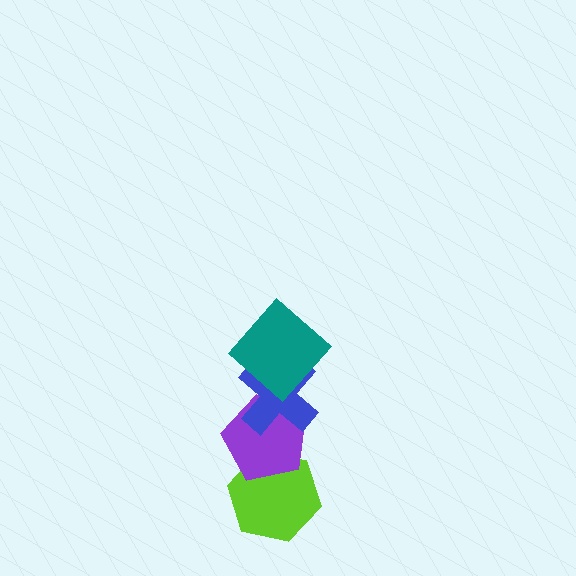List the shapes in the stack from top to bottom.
From top to bottom: the teal diamond, the blue cross, the purple pentagon, the lime hexagon.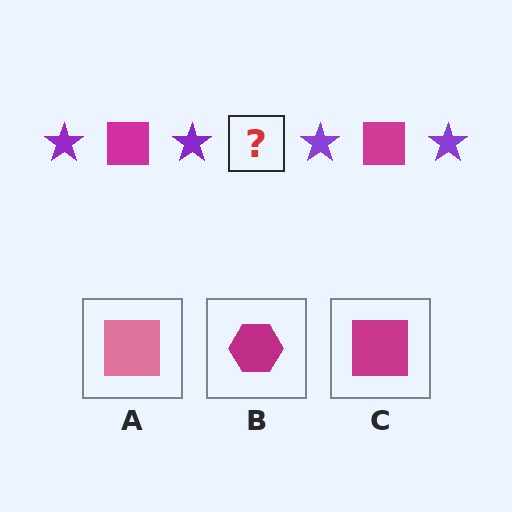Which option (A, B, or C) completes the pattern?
C.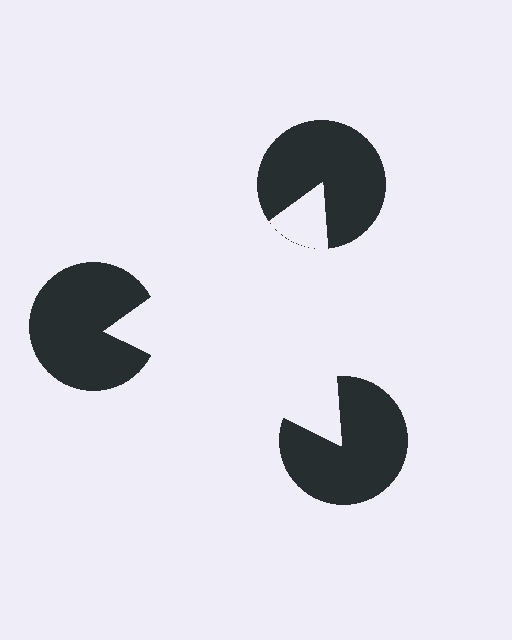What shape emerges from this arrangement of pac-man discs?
An illusory triangle — its edges are inferred from the aligned wedge cuts in the pac-man discs, not physically drawn.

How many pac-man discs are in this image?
There are 3 — one at each vertex of the illusory triangle.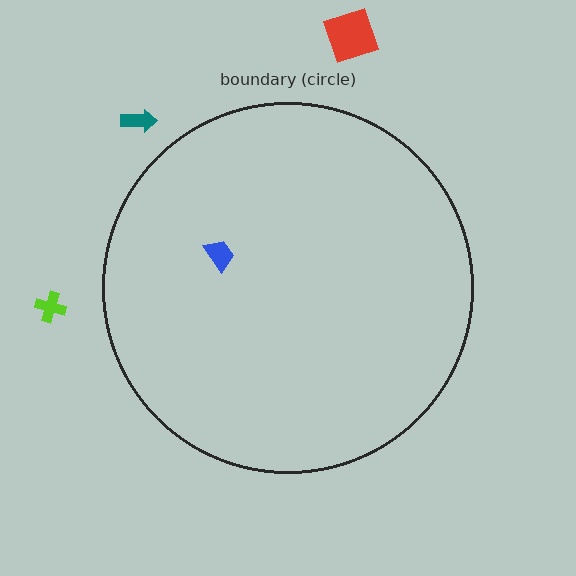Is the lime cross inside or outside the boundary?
Outside.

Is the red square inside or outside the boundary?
Outside.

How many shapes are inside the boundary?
1 inside, 3 outside.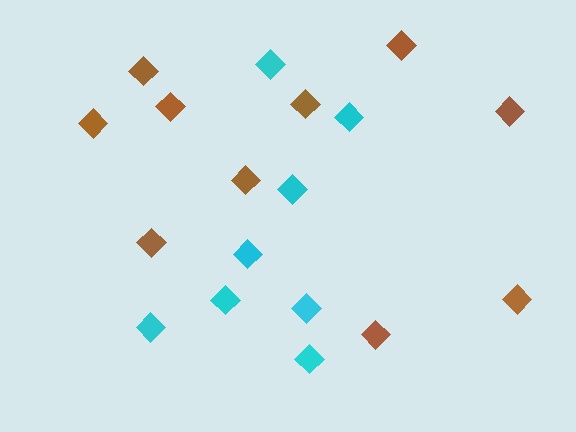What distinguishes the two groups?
There are 2 groups: one group of cyan diamonds (8) and one group of brown diamonds (10).